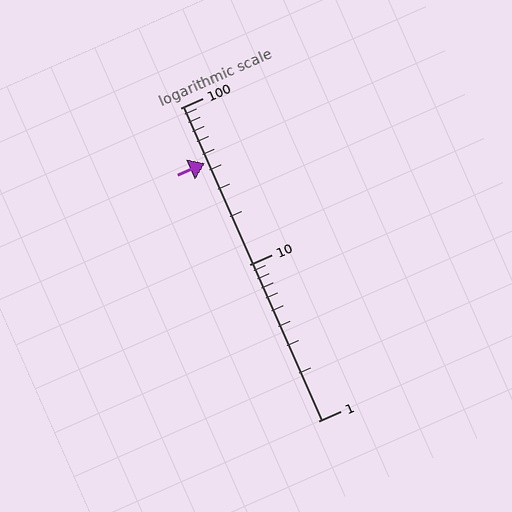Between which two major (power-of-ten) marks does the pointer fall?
The pointer is between 10 and 100.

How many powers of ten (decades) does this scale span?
The scale spans 2 decades, from 1 to 100.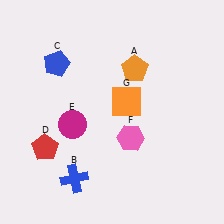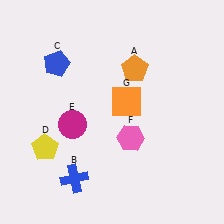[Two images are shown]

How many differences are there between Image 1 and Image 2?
There is 1 difference between the two images.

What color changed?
The pentagon (D) changed from red in Image 1 to yellow in Image 2.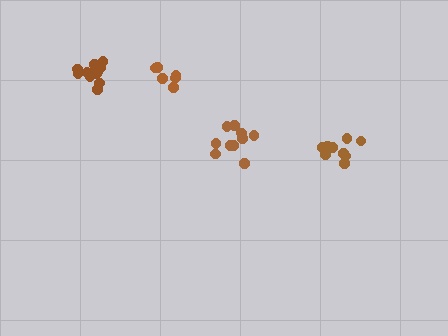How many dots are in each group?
Group 1: 13 dots, Group 2: 10 dots, Group 3: 9 dots, Group 4: 7 dots (39 total).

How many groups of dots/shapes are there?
There are 4 groups.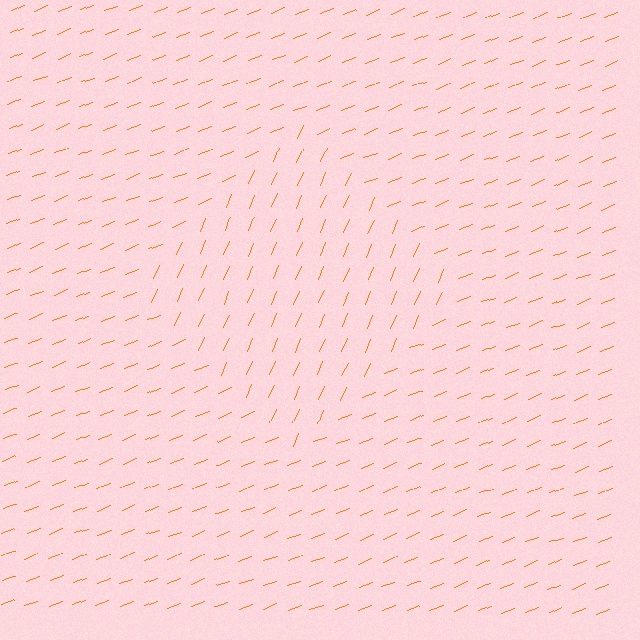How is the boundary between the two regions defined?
The boundary is defined purely by a change in line orientation (approximately 45 degrees difference). All lines are the same color and thickness.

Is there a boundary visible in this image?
Yes, there is a texture boundary formed by a change in line orientation.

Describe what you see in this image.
The image is filled with small orange line segments. A diamond region in the image has lines oriented differently from the surrounding lines, creating a visible texture boundary.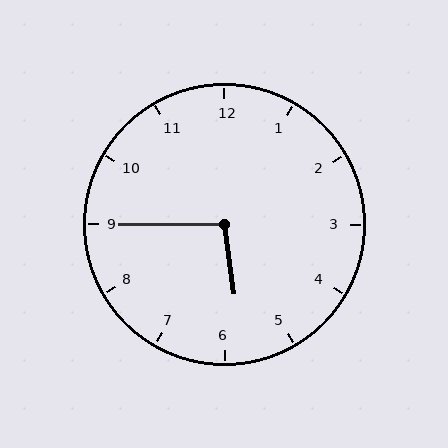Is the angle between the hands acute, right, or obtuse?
It is obtuse.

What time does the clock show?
5:45.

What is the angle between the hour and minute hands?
Approximately 98 degrees.